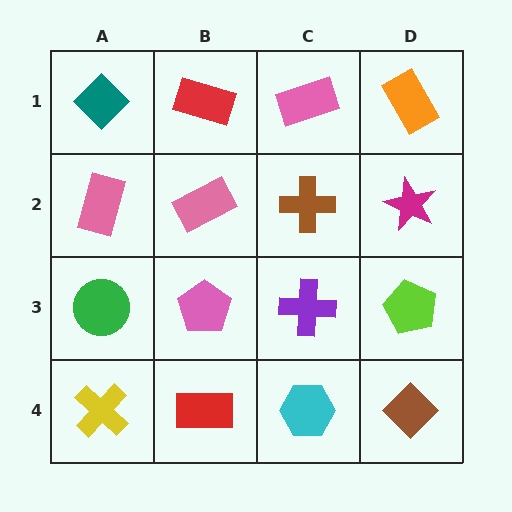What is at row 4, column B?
A red rectangle.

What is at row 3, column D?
A lime pentagon.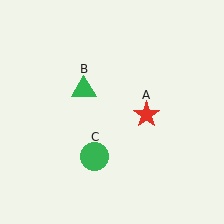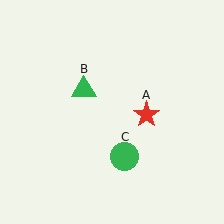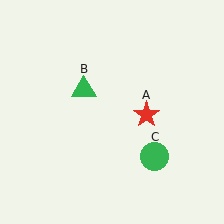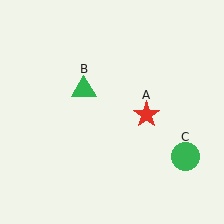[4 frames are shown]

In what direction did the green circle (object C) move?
The green circle (object C) moved right.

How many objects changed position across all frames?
1 object changed position: green circle (object C).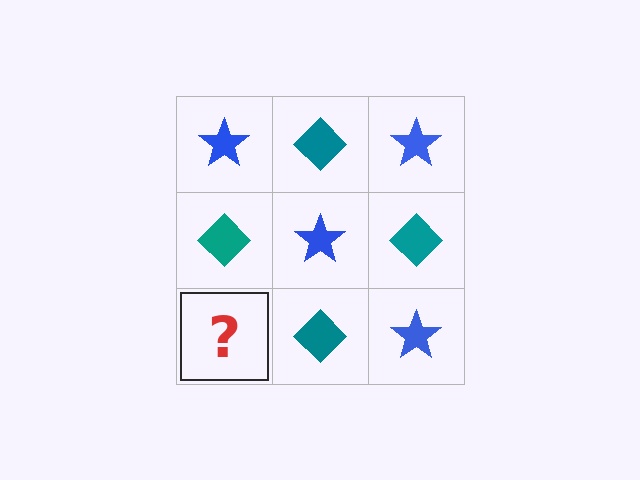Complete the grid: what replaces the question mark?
The question mark should be replaced with a blue star.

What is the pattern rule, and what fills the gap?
The rule is that it alternates blue star and teal diamond in a checkerboard pattern. The gap should be filled with a blue star.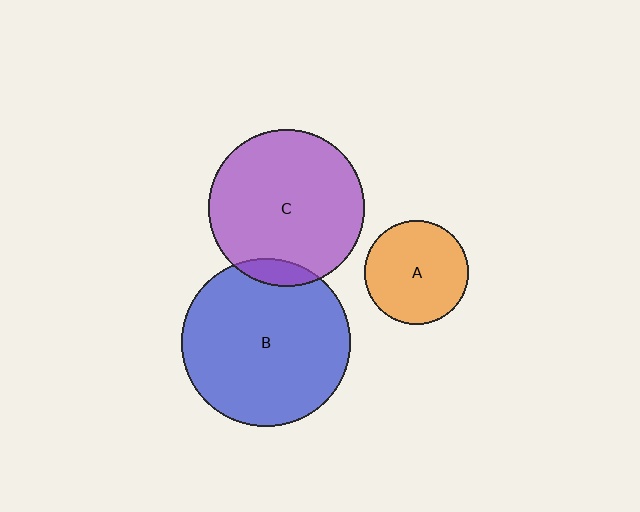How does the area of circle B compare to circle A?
Approximately 2.6 times.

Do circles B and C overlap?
Yes.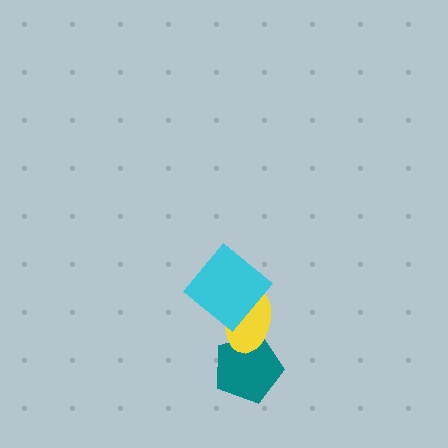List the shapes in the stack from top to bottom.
From top to bottom: the cyan diamond, the yellow ellipse, the teal pentagon.